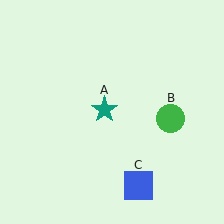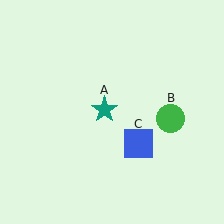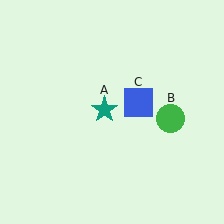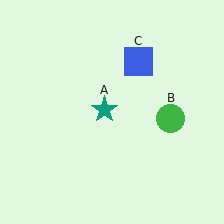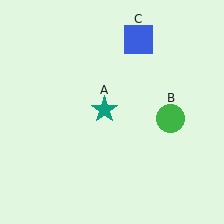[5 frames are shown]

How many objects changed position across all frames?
1 object changed position: blue square (object C).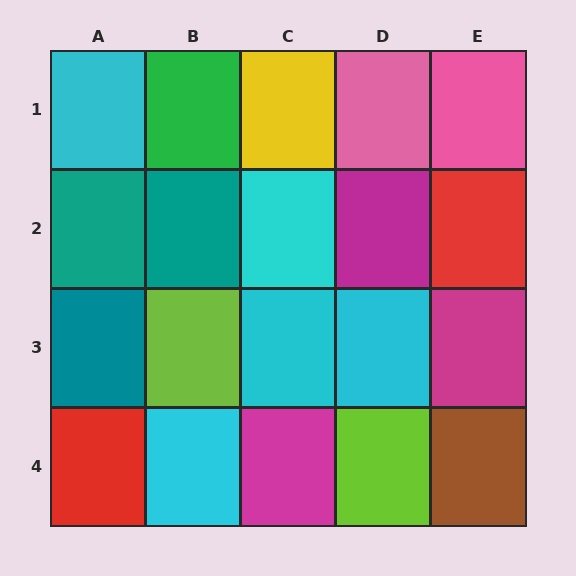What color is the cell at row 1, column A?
Cyan.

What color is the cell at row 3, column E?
Magenta.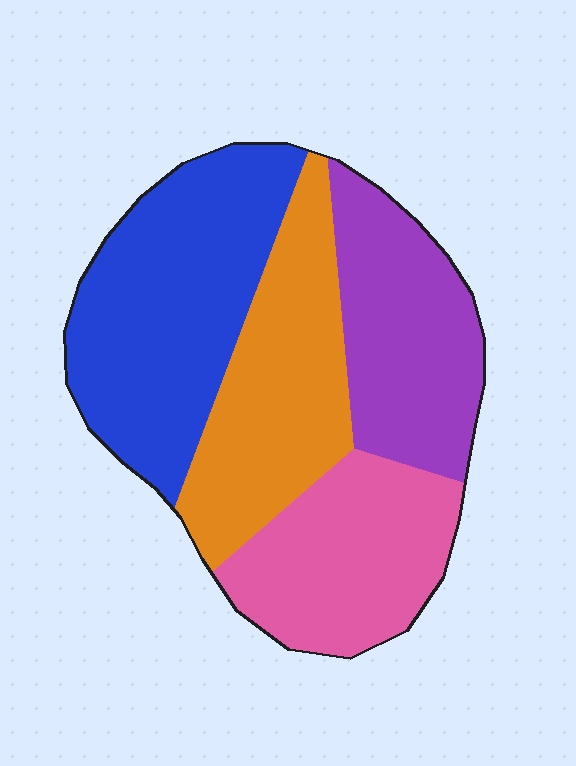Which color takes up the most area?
Blue, at roughly 30%.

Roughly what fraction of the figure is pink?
Pink takes up about one fifth (1/5) of the figure.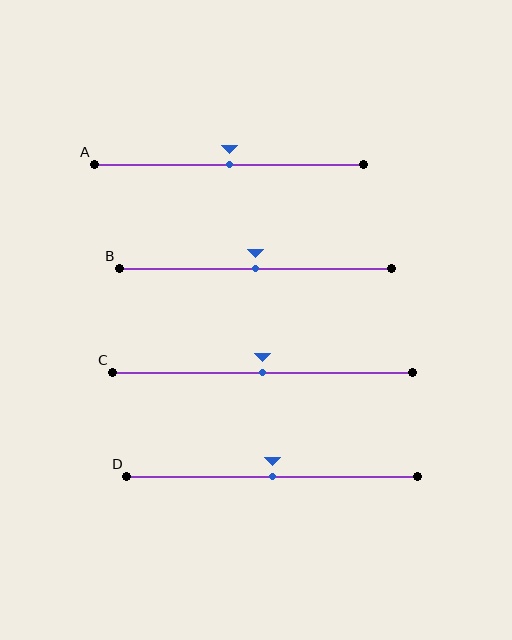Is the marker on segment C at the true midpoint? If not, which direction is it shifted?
Yes, the marker on segment C is at the true midpoint.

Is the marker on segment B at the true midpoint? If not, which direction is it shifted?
Yes, the marker on segment B is at the true midpoint.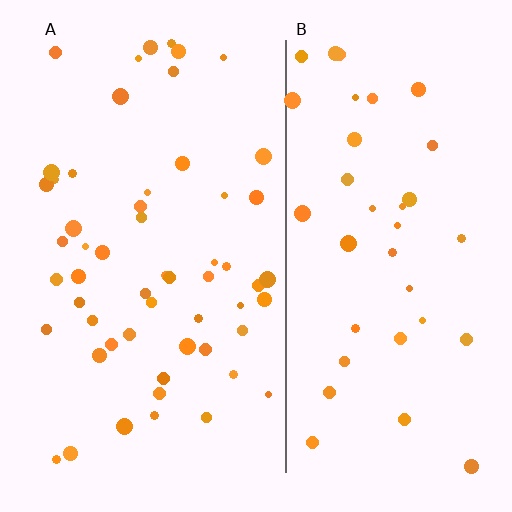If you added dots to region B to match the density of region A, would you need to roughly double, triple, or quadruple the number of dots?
Approximately double.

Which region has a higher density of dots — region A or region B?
A (the left).